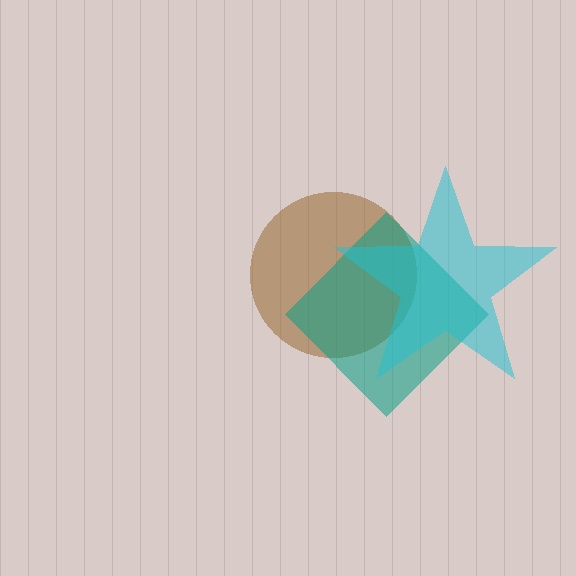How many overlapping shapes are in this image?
There are 3 overlapping shapes in the image.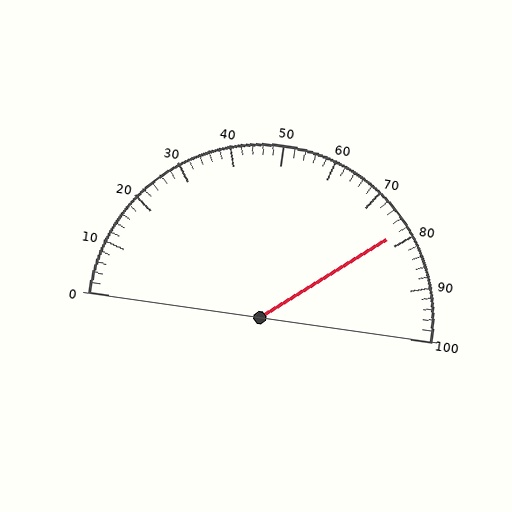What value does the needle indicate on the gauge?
The needle indicates approximately 78.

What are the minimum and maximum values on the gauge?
The gauge ranges from 0 to 100.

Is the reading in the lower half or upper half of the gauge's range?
The reading is in the upper half of the range (0 to 100).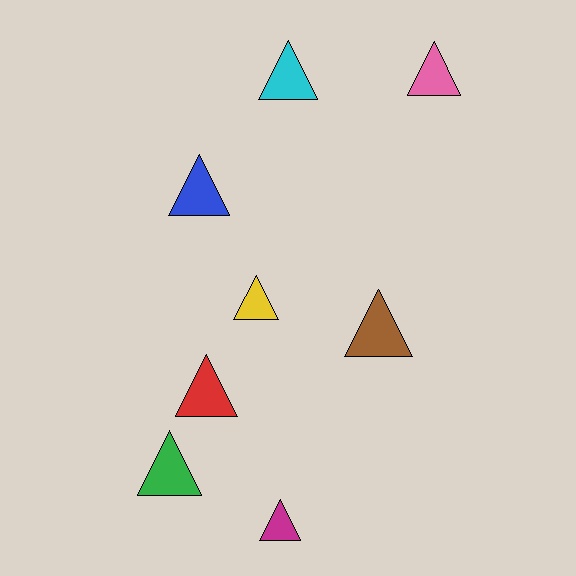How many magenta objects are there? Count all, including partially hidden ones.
There is 1 magenta object.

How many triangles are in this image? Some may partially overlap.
There are 8 triangles.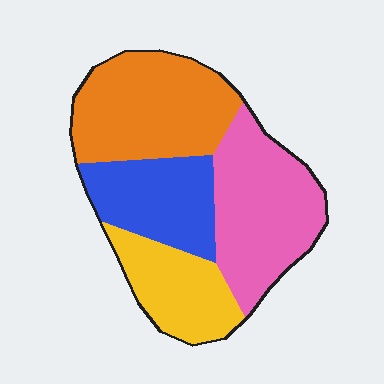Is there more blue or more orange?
Orange.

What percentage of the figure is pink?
Pink takes up about one third (1/3) of the figure.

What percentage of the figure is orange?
Orange takes up about one third (1/3) of the figure.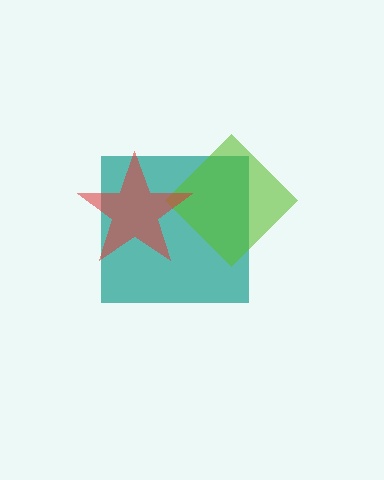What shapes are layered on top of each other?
The layered shapes are: a teal square, a lime diamond, a red star.